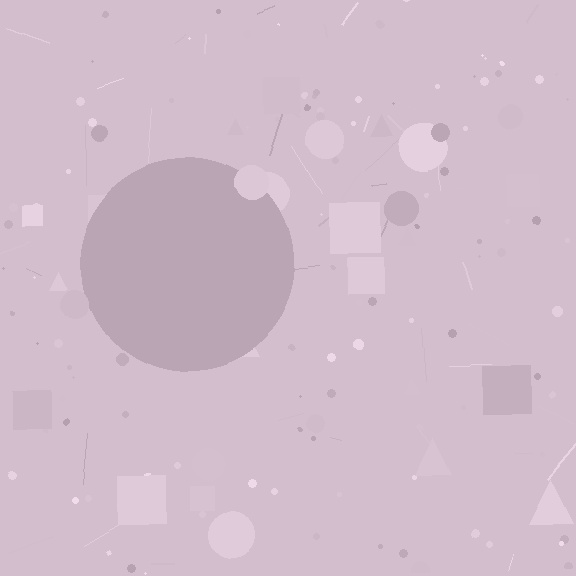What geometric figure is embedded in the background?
A circle is embedded in the background.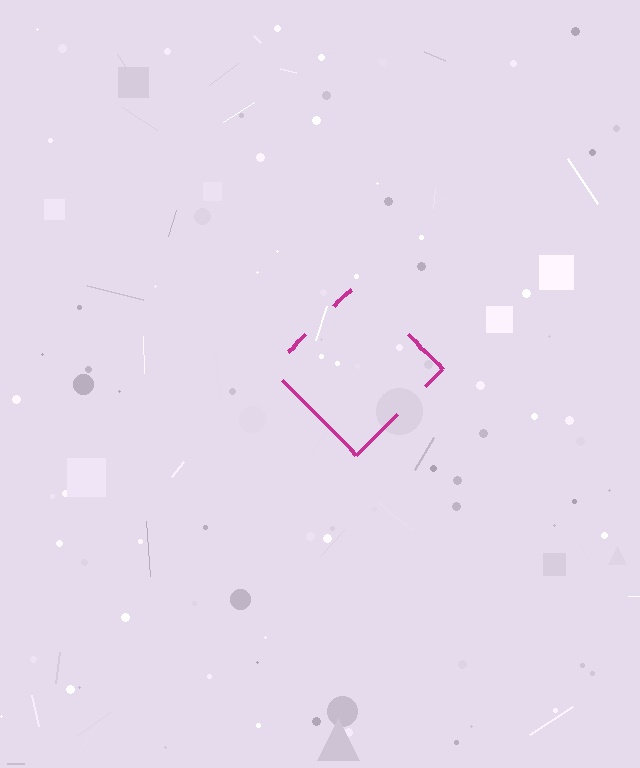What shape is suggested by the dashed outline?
The dashed outline suggests a diamond.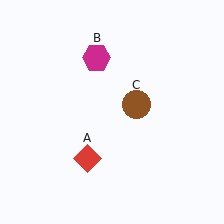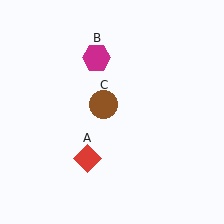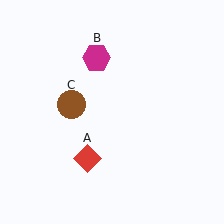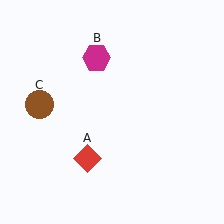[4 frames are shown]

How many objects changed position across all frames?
1 object changed position: brown circle (object C).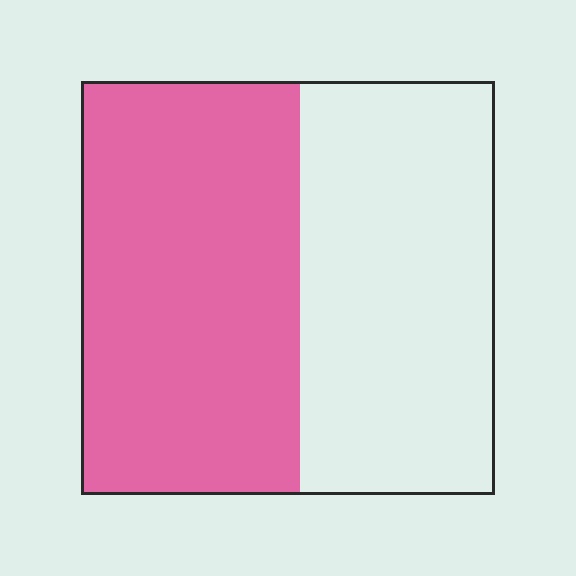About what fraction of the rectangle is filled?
About one half (1/2).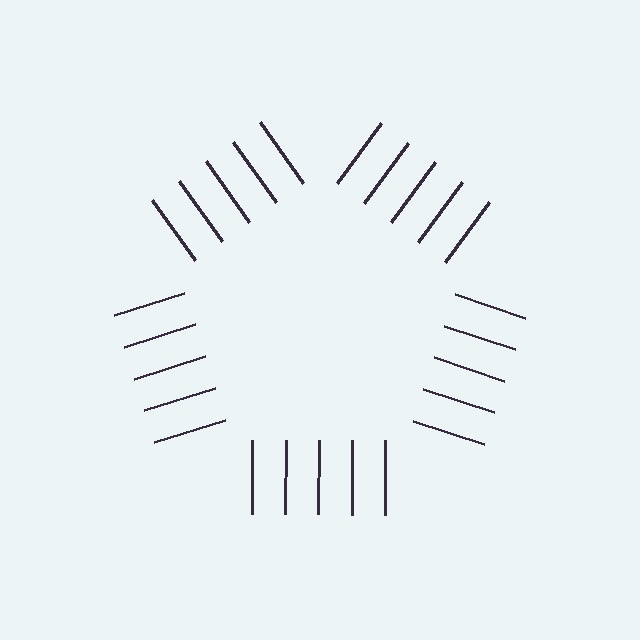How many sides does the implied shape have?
5 sides — the line-ends trace a pentagon.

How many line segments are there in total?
25 — 5 along each of the 5 edges.